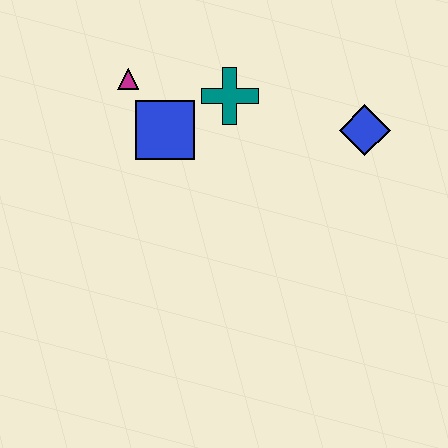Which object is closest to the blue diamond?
The teal cross is closest to the blue diamond.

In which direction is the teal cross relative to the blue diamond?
The teal cross is to the left of the blue diamond.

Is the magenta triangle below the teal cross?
No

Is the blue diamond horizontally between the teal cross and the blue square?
No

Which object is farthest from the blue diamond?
The magenta triangle is farthest from the blue diamond.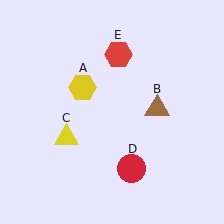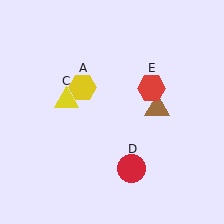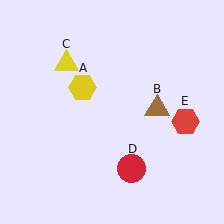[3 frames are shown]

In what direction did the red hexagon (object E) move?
The red hexagon (object E) moved down and to the right.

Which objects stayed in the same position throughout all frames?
Yellow hexagon (object A) and brown triangle (object B) and red circle (object D) remained stationary.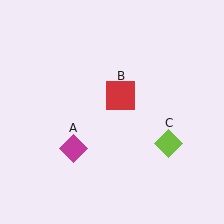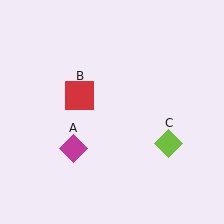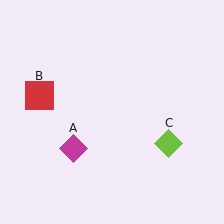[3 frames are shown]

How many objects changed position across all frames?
1 object changed position: red square (object B).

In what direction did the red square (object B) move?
The red square (object B) moved left.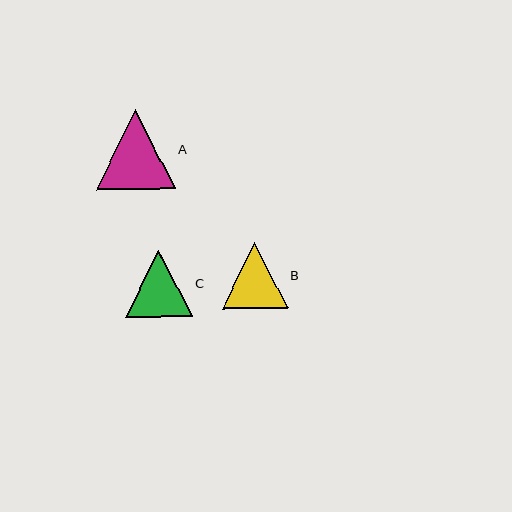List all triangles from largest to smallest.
From largest to smallest: A, C, B.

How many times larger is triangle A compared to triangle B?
Triangle A is approximately 1.2 times the size of triangle B.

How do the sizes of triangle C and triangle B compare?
Triangle C and triangle B are approximately the same size.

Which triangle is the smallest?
Triangle B is the smallest with a size of approximately 66 pixels.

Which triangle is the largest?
Triangle A is the largest with a size of approximately 79 pixels.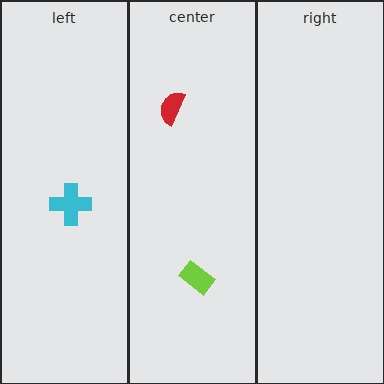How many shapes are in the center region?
2.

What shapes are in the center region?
The lime rectangle, the red semicircle.